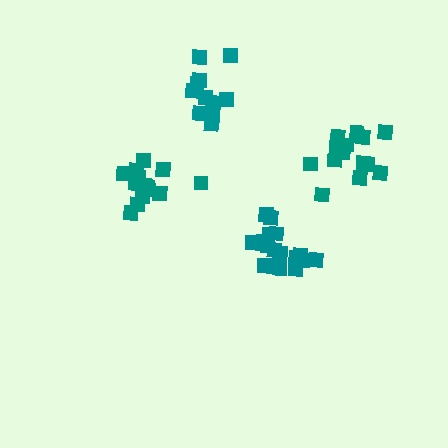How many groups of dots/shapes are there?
There are 4 groups.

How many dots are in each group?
Group 1: 12 dots, Group 2: 14 dots, Group 3: 17 dots, Group 4: 15 dots (58 total).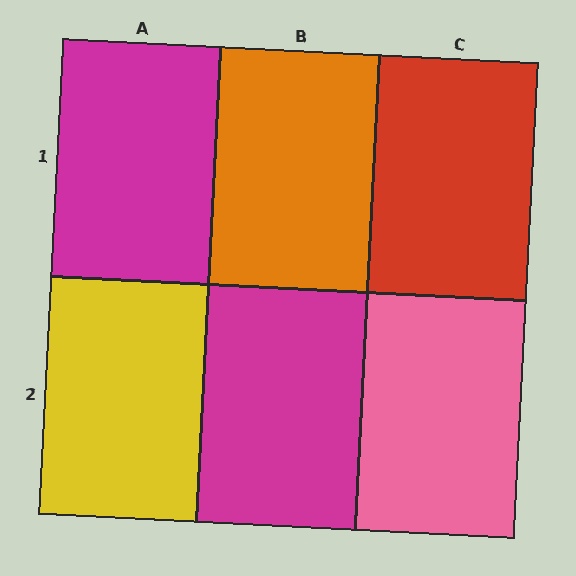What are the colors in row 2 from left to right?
Yellow, magenta, pink.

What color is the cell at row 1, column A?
Magenta.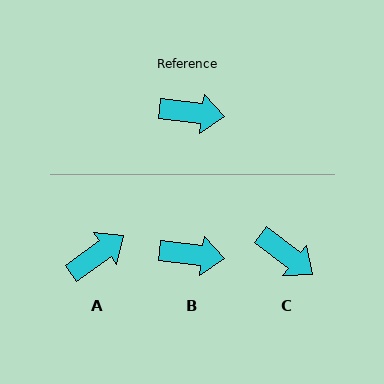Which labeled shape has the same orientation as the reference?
B.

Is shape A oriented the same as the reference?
No, it is off by about 44 degrees.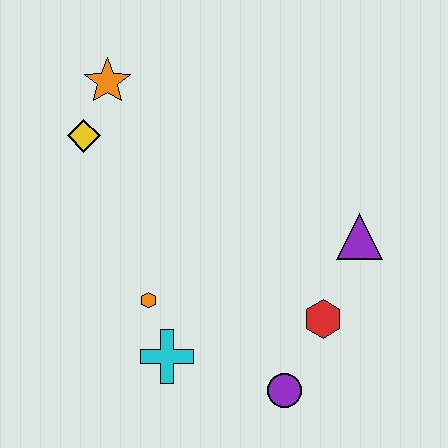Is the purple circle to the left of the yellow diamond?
No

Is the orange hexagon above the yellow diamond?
No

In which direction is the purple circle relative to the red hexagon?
The purple circle is below the red hexagon.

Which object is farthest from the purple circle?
The orange star is farthest from the purple circle.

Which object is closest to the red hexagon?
The purple circle is closest to the red hexagon.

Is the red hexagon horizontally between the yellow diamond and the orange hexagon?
No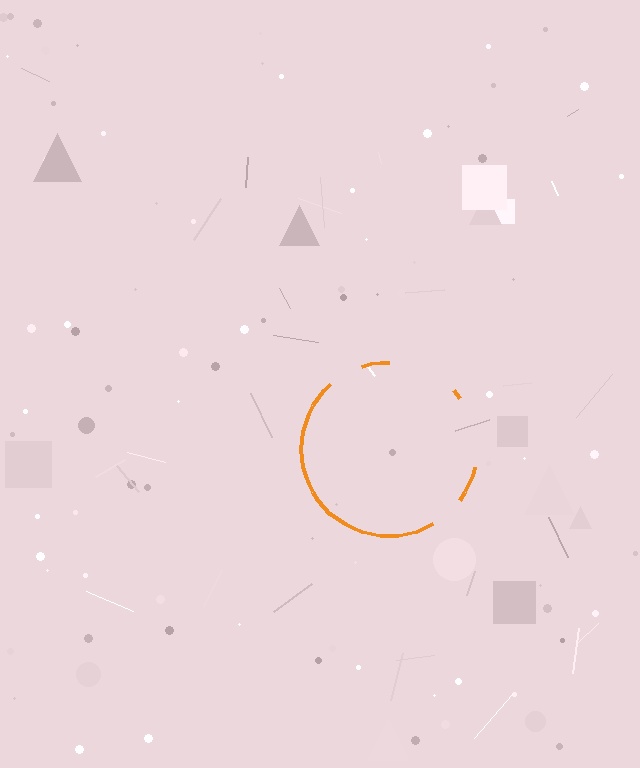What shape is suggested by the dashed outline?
The dashed outline suggests a circle.